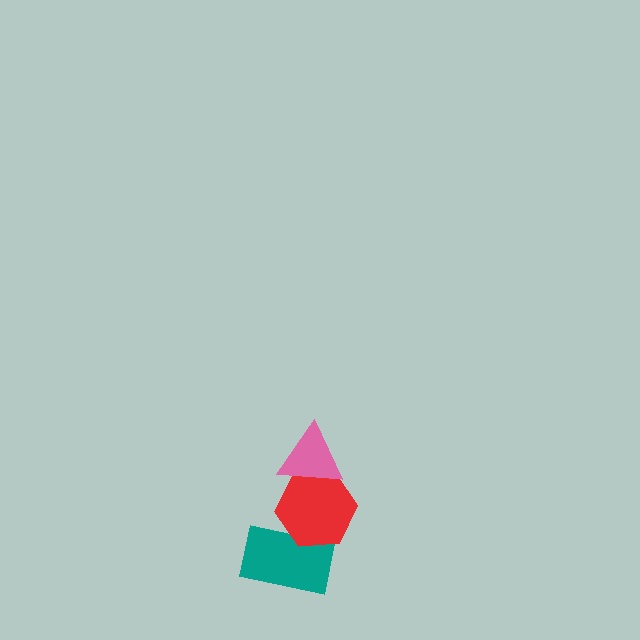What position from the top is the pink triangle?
The pink triangle is 1st from the top.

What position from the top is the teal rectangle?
The teal rectangle is 3rd from the top.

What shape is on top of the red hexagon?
The pink triangle is on top of the red hexagon.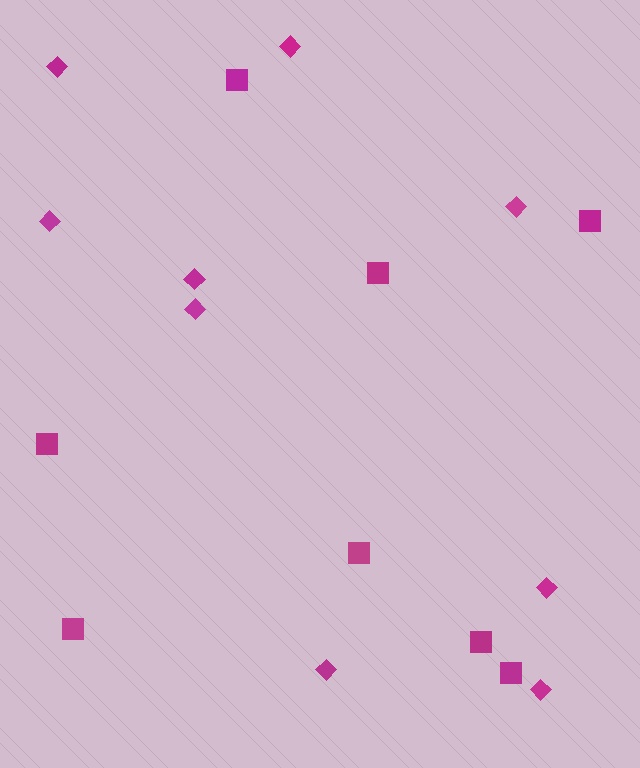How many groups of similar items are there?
There are 2 groups: one group of squares (8) and one group of diamonds (9).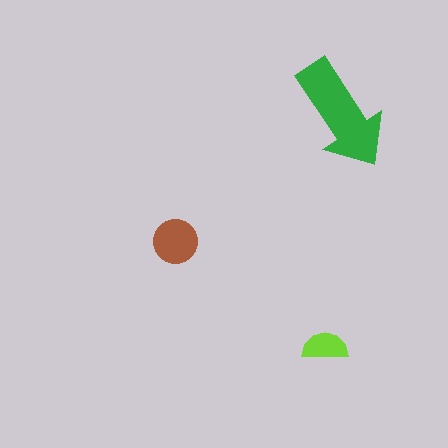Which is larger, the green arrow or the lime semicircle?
The green arrow.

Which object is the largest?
The green arrow.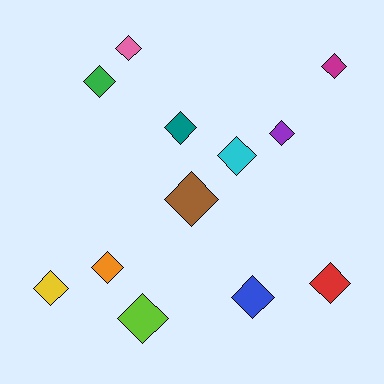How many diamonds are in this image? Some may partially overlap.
There are 12 diamonds.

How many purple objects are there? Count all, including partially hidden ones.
There is 1 purple object.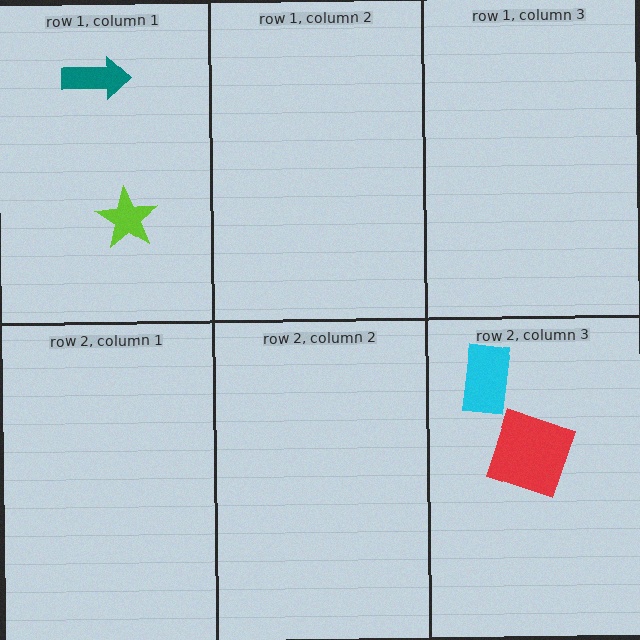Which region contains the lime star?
The row 1, column 1 region.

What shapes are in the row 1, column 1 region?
The lime star, the teal arrow.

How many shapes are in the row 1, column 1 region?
2.